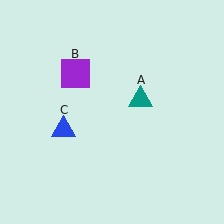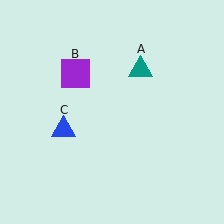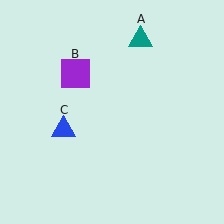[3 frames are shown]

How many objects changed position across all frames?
1 object changed position: teal triangle (object A).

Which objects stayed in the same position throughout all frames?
Purple square (object B) and blue triangle (object C) remained stationary.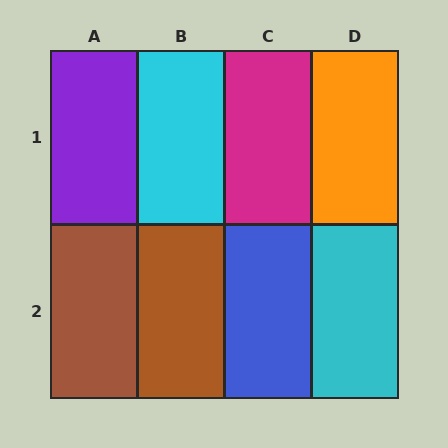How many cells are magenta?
1 cell is magenta.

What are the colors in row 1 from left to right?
Purple, cyan, magenta, orange.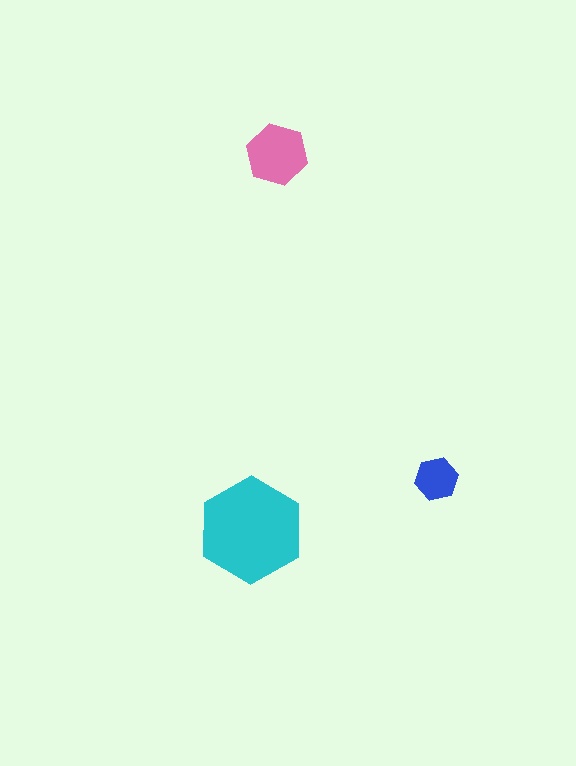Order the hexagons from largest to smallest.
the cyan one, the pink one, the blue one.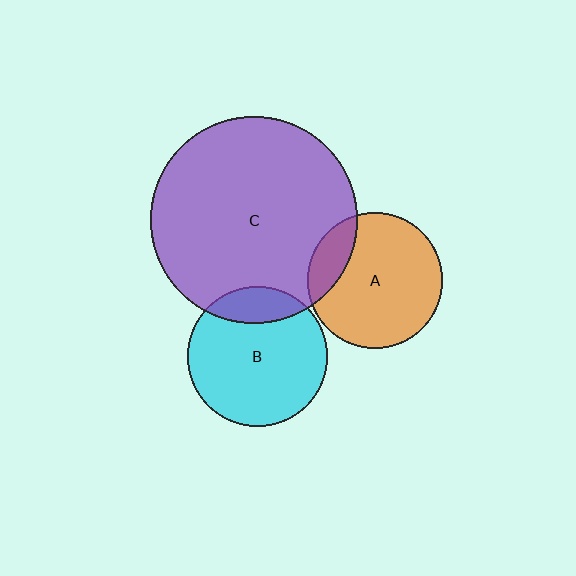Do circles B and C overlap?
Yes.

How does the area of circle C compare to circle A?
Approximately 2.3 times.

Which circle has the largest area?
Circle C (purple).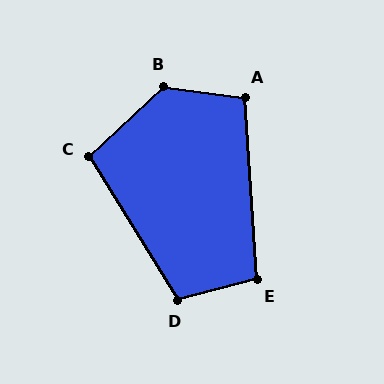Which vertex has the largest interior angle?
B, at approximately 130 degrees.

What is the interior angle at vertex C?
Approximately 101 degrees (obtuse).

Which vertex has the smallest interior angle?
A, at approximately 101 degrees.